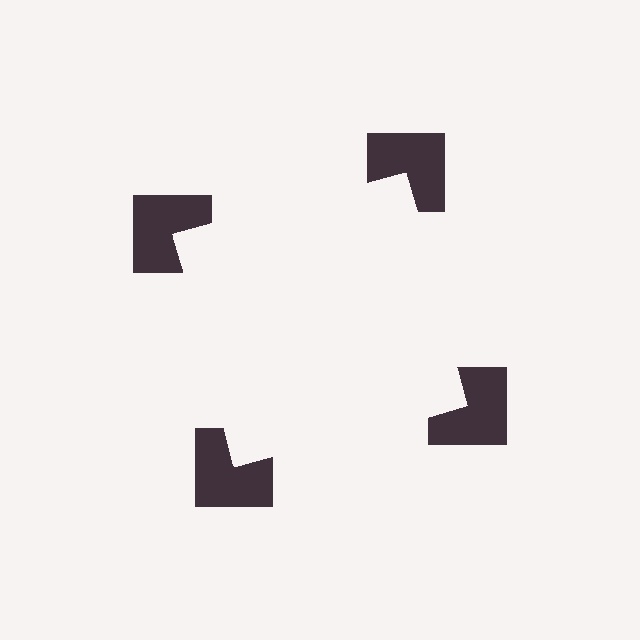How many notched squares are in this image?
There are 4 — one at each vertex of the illusory square.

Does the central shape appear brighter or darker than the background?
It typically appears slightly brighter than the background, even though no actual brightness change is drawn.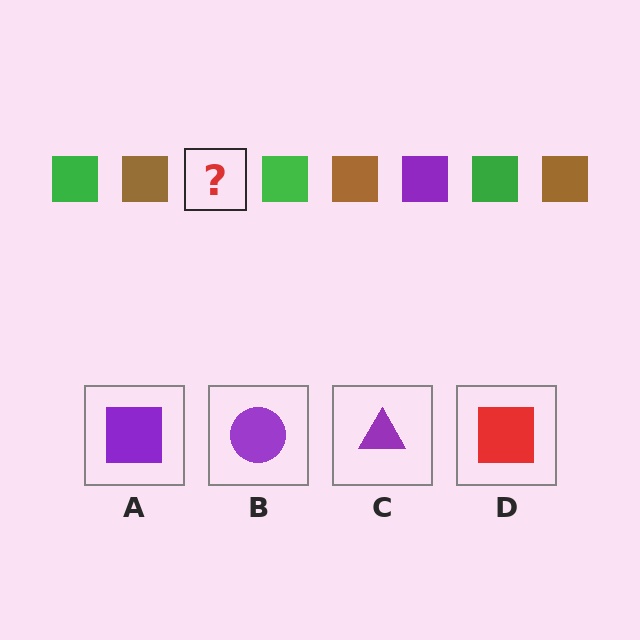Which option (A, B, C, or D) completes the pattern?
A.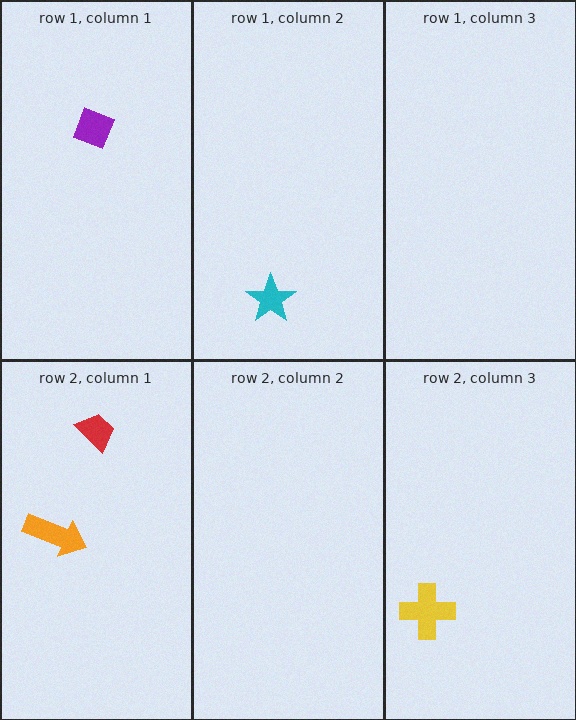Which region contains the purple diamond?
The row 1, column 1 region.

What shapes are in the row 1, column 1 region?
The purple diamond.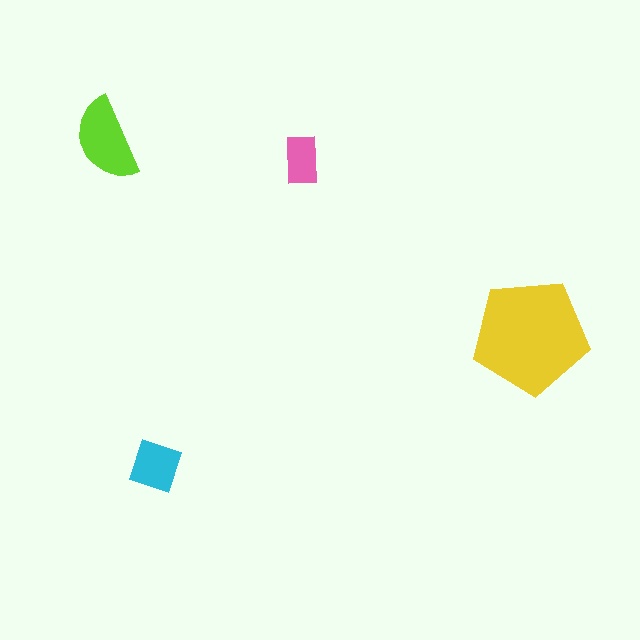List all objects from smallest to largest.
The pink rectangle, the cyan square, the lime semicircle, the yellow pentagon.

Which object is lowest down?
The cyan square is bottommost.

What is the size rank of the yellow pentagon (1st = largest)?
1st.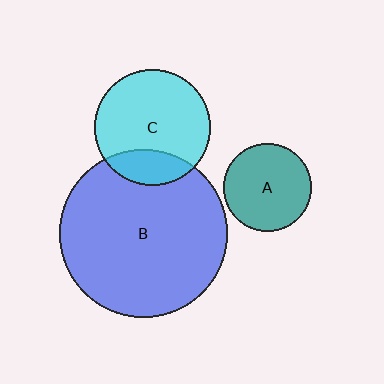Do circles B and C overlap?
Yes.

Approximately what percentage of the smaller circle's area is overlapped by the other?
Approximately 20%.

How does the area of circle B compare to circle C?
Approximately 2.1 times.